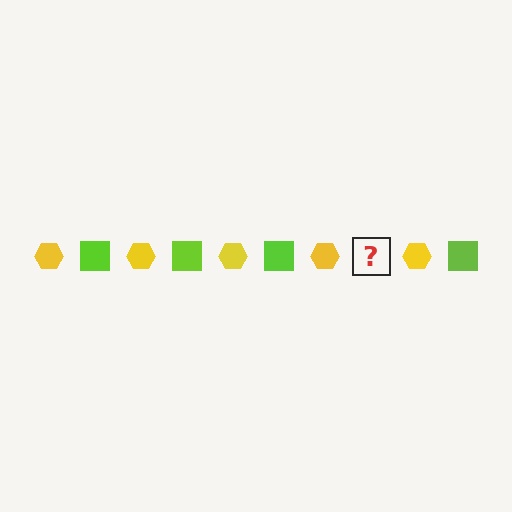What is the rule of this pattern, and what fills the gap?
The rule is that the pattern alternates between yellow hexagon and lime square. The gap should be filled with a lime square.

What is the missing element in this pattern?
The missing element is a lime square.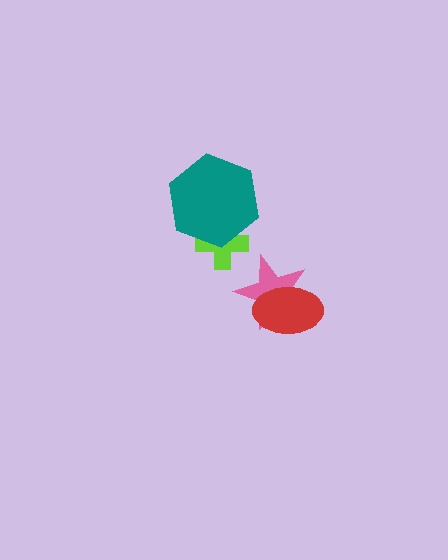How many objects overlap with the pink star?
1 object overlaps with the pink star.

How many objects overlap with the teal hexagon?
1 object overlaps with the teal hexagon.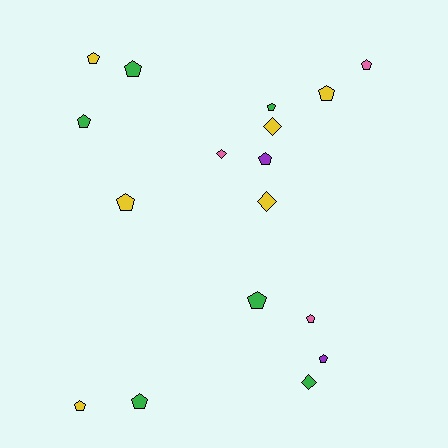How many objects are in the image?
There are 17 objects.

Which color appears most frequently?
Green, with 6 objects.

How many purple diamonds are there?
There are no purple diamonds.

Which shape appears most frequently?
Pentagon, with 13 objects.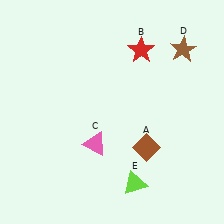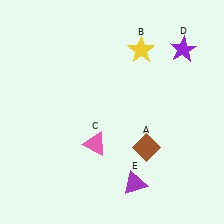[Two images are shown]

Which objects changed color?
B changed from red to yellow. D changed from brown to purple. E changed from lime to purple.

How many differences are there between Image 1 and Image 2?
There are 3 differences between the two images.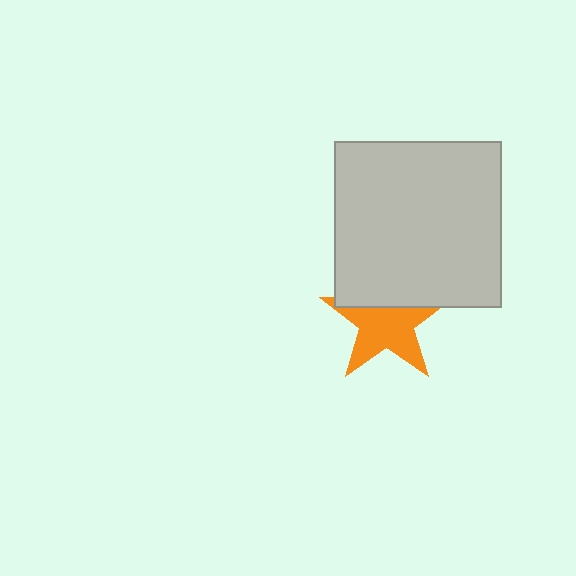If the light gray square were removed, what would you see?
You would see the complete orange star.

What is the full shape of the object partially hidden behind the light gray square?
The partially hidden object is an orange star.